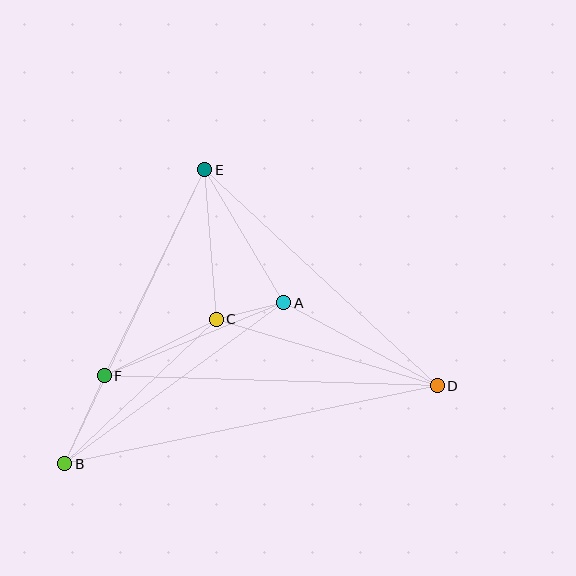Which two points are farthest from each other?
Points B and D are farthest from each other.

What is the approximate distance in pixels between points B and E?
The distance between B and E is approximately 325 pixels.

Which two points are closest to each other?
Points A and C are closest to each other.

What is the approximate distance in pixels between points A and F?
The distance between A and F is approximately 194 pixels.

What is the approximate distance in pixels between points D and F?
The distance between D and F is approximately 333 pixels.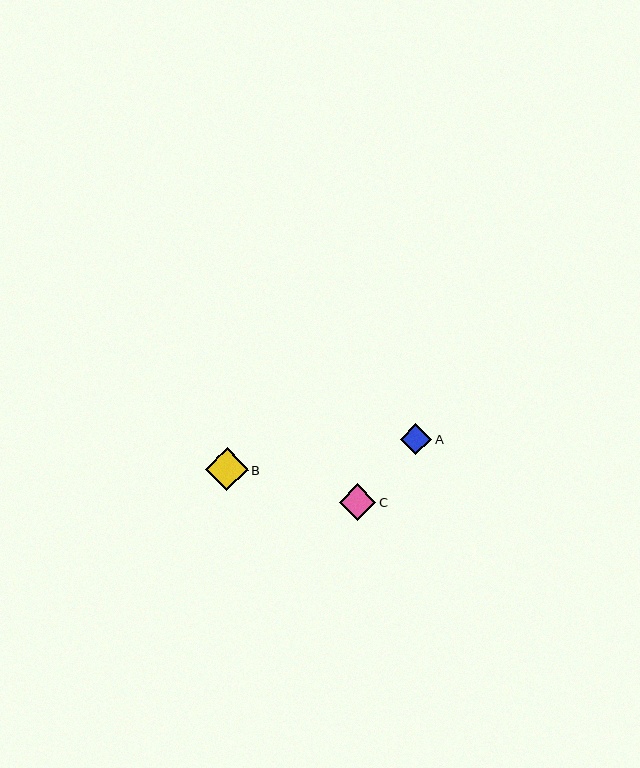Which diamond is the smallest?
Diamond A is the smallest with a size of approximately 32 pixels.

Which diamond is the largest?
Diamond B is the largest with a size of approximately 43 pixels.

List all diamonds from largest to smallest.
From largest to smallest: B, C, A.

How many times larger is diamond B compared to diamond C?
Diamond B is approximately 1.2 times the size of diamond C.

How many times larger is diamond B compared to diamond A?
Diamond B is approximately 1.4 times the size of diamond A.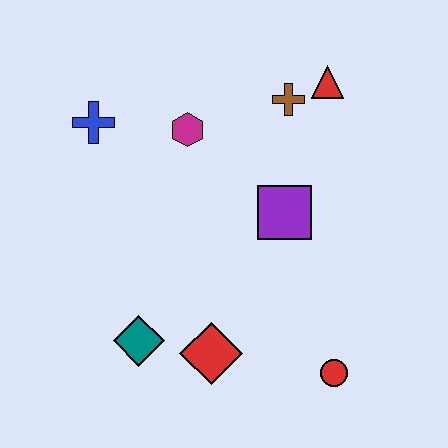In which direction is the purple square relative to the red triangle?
The purple square is below the red triangle.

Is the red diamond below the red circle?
No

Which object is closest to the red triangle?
The brown cross is closest to the red triangle.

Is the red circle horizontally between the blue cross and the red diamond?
No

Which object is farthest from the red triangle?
The teal diamond is farthest from the red triangle.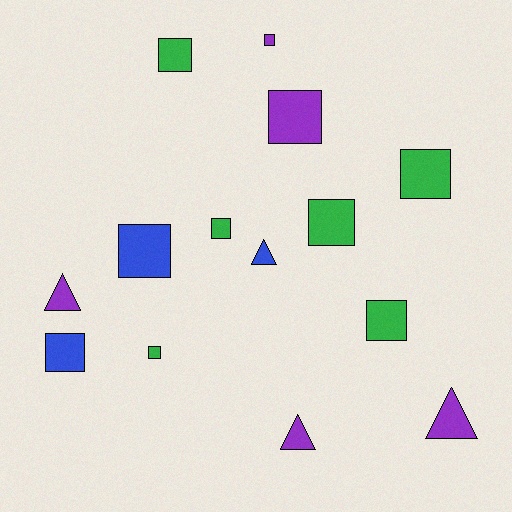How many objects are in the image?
There are 14 objects.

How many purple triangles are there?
There are 3 purple triangles.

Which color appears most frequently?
Green, with 6 objects.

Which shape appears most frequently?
Square, with 10 objects.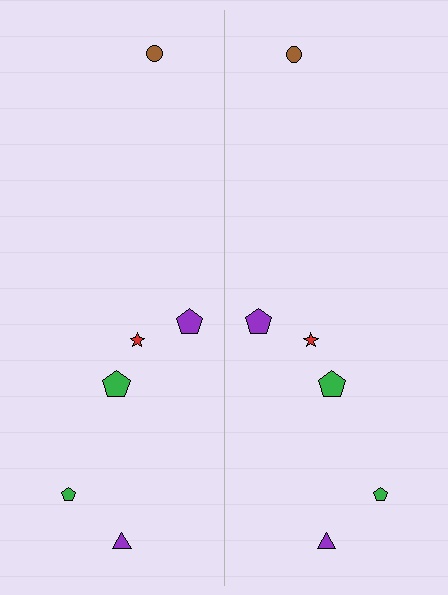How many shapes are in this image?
There are 12 shapes in this image.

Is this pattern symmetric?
Yes, this pattern has bilateral (reflection) symmetry.